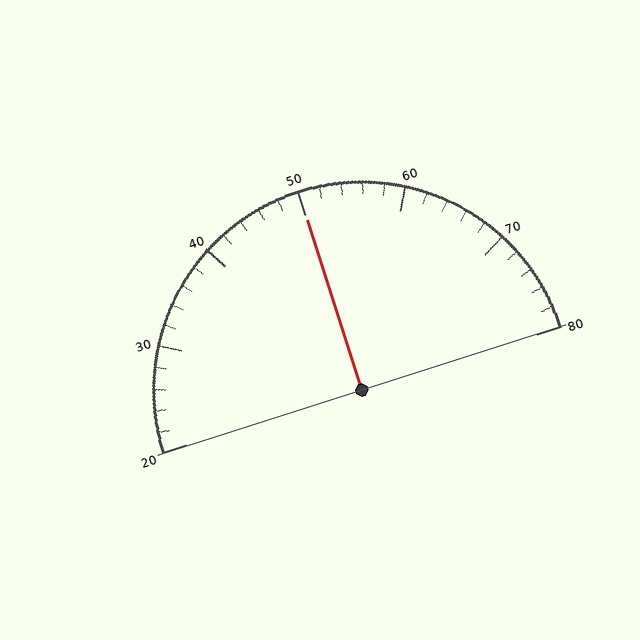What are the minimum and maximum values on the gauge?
The gauge ranges from 20 to 80.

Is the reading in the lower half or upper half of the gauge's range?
The reading is in the upper half of the range (20 to 80).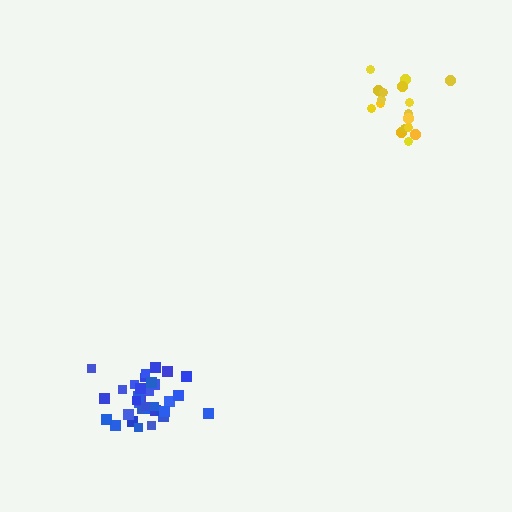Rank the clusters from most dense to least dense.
blue, yellow.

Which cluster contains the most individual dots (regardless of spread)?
Blue (35).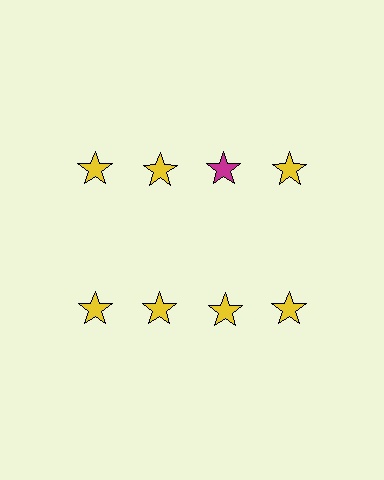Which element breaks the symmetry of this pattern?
The magenta star in the top row, center column breaks the symmetry. All other shapes are yellow stars.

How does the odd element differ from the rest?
It has a different color: magenta instead of yellow.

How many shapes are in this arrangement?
There are 8 shapes arranged in a grid pattern.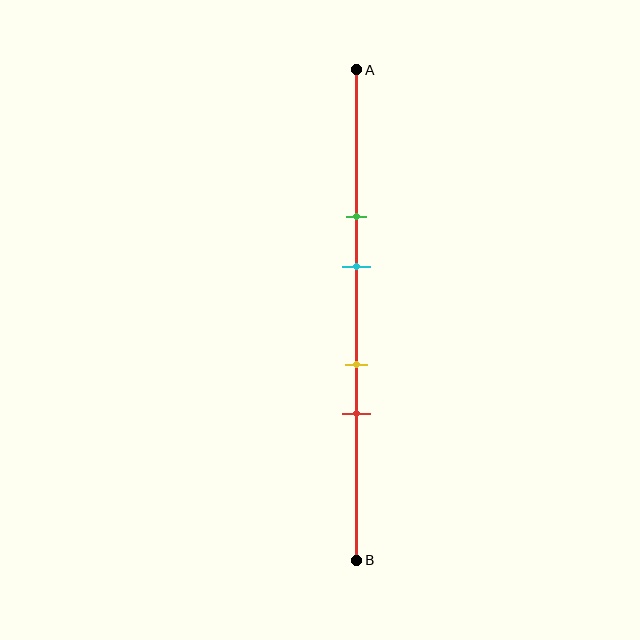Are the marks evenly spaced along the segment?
No, the marks are not evenly spaced.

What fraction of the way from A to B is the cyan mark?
The cyan mark is approximately 40% (0.4) of the way from A to B.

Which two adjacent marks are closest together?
The yellow and red marks are the closest adjacent pair.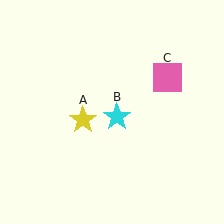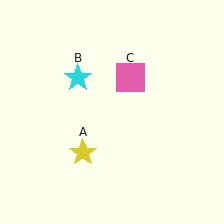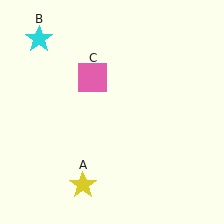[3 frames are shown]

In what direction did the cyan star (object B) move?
The cyan star (object B) moved up and to the left.